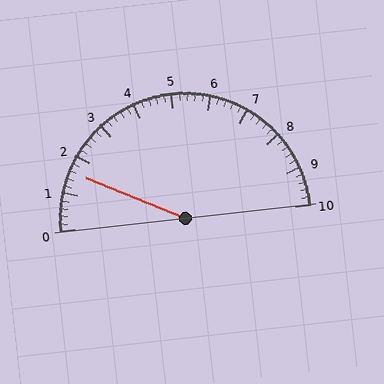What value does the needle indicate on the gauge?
The needle indicates approximately 1.6.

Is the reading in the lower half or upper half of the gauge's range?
The reading is in the lower half of the range (0 to 10).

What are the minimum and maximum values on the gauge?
The gauge ranges from 0 to 10.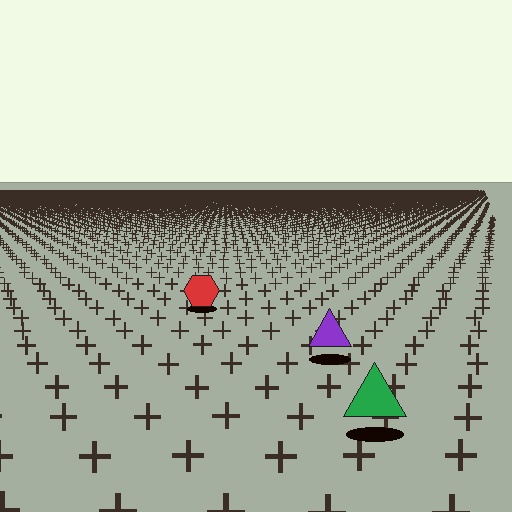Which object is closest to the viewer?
The green triangle is closest. The texture marks near it are larger and more spread out.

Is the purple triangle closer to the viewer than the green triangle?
No. The green triangle is closer — you can tell from the texture gradient: the ground texture is coarser near it.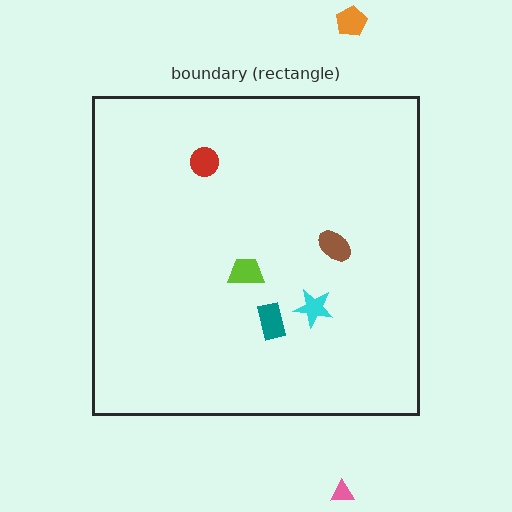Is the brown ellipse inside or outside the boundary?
Inside.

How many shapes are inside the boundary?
5 inside, 2 outside.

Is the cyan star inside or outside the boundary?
Inside.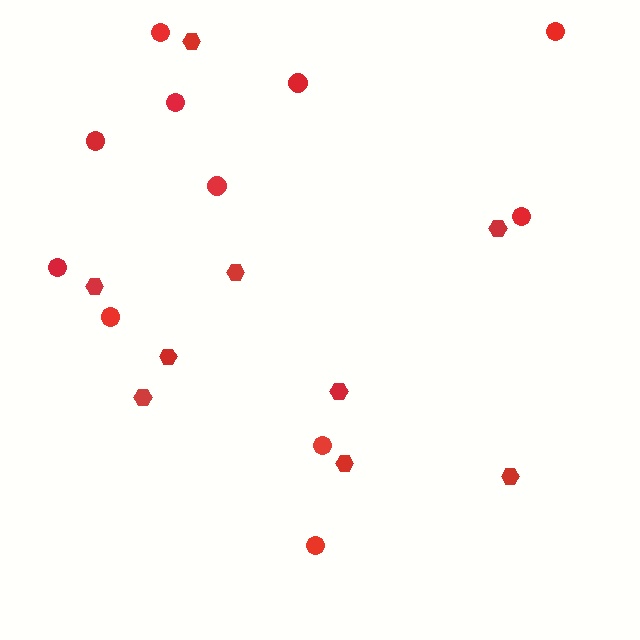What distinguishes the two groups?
There are 2 groups: one group of hexagons (9) and one group of circles (11).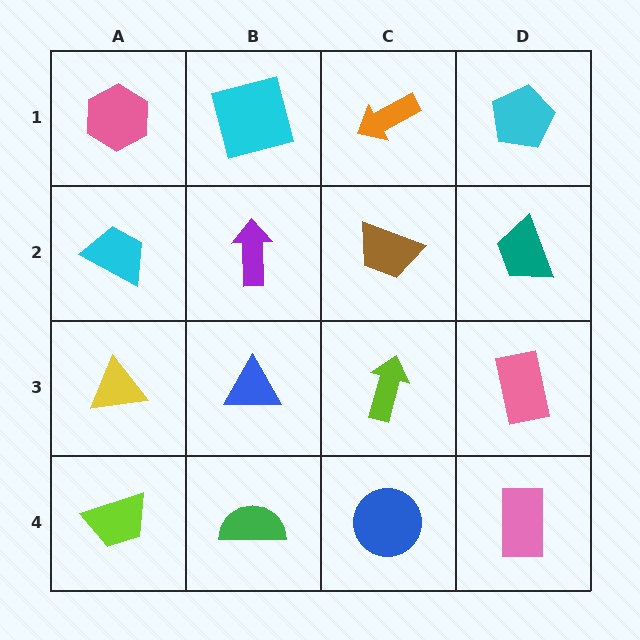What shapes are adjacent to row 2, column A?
A pink hexagon (row 1, column A), a yellow triangle (row 3, column A), a purple arrow (row 2, column B).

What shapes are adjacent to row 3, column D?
A teal trapezoid (row 2, column D), a pink rectangle (row 4, column D), a lime arrow (row 3, column C).